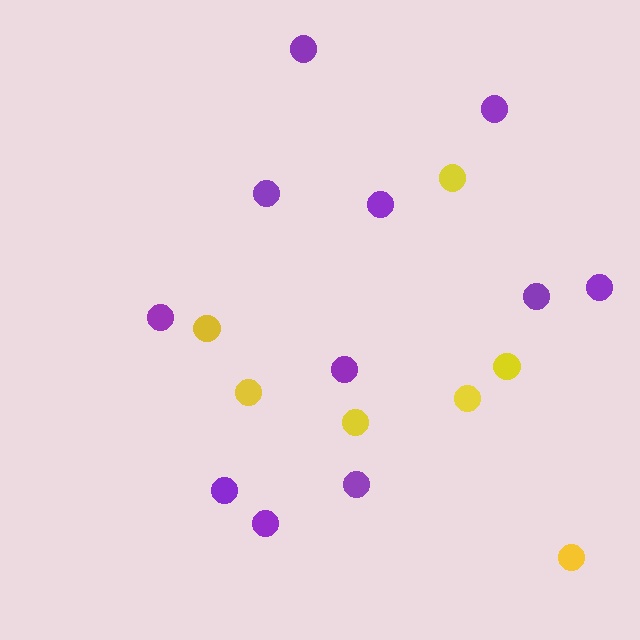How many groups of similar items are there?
There are 2 groups: one group of yellow circles (7) and one group of purple circles (11).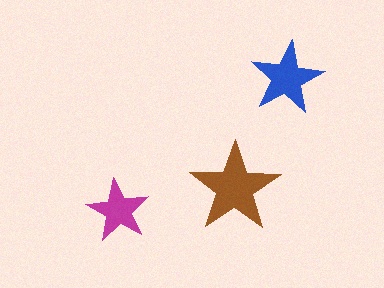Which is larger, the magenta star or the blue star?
The blue one.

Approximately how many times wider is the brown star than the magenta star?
About 1.5 times wider.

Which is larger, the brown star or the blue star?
The brown one.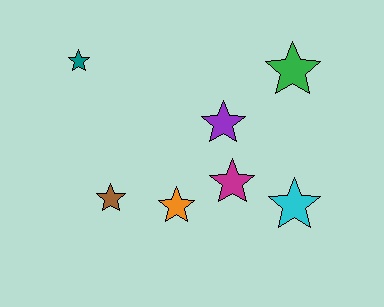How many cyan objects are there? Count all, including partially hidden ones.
There is 1 cyan object.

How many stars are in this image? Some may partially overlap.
There are 7 stars.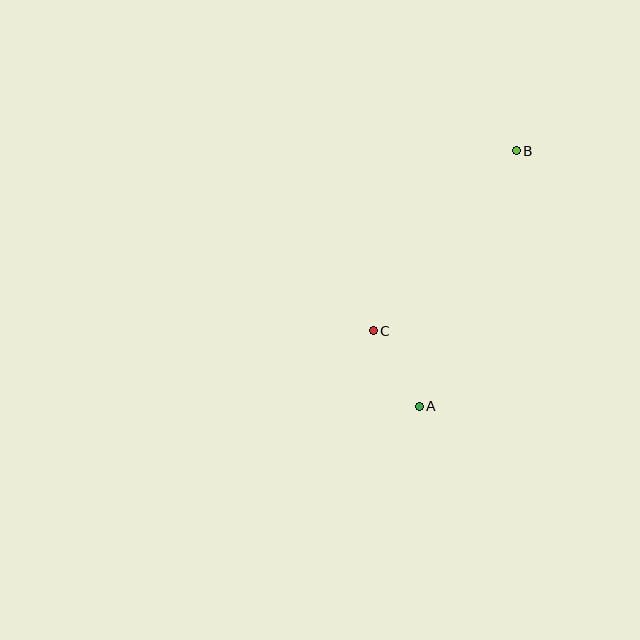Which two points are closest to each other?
Points A and C are closest to each other.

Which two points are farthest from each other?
Points A and B are farthest from each other.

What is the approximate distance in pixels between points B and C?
The distance between B and C is approximately 230 pixels.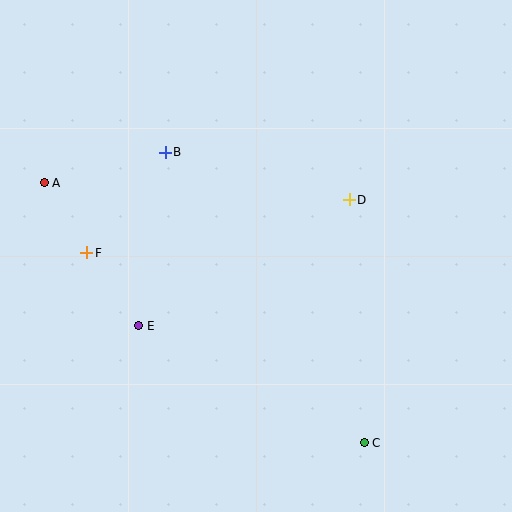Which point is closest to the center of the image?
Point D at (349, 200) is closest to the center.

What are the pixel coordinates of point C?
Point C is at (364, 443).